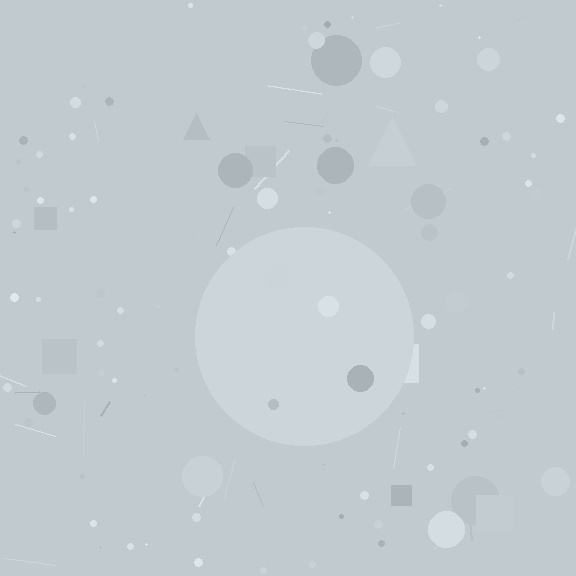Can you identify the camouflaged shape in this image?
The camouflaged shape is a circle.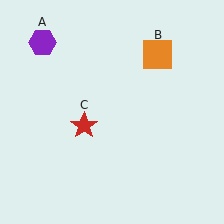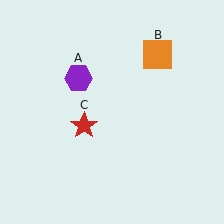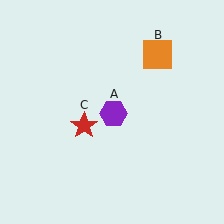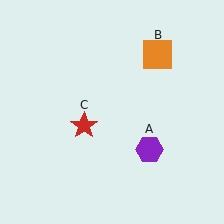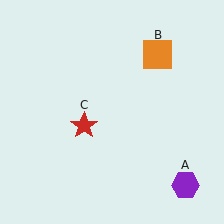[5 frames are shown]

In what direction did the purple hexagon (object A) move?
The purple hexagon (object A) moved down and to the right.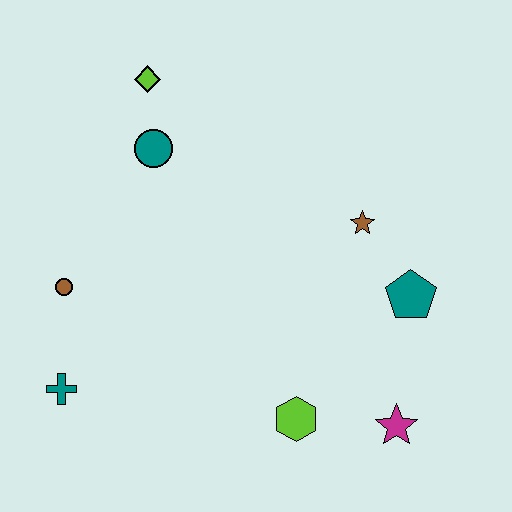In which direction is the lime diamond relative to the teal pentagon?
The lime diamond is to the left of the teal pentagon.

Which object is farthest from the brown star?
The teal cross is farthest from the brown star.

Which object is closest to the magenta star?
The lime hexagon is closest to the magenta star.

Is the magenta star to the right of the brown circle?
Yes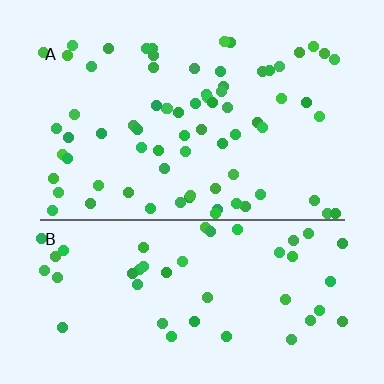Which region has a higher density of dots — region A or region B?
A (the top).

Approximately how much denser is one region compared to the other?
Approximately 1.5× — region A over region B.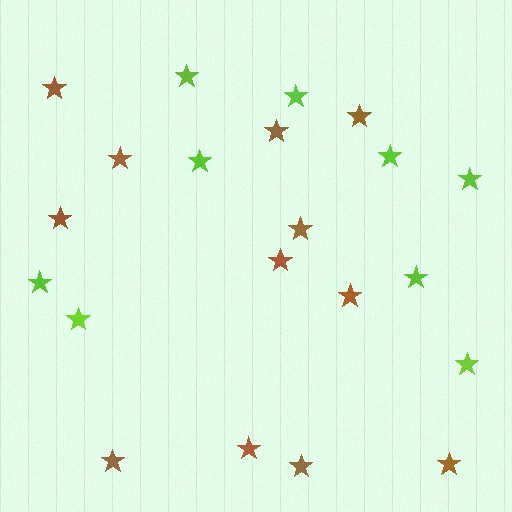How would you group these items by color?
There are 2 groups: one group of lime stars (9) and one group of brown stars (12).